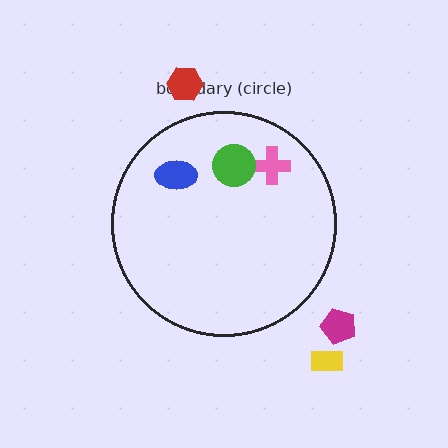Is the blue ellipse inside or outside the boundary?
Inside.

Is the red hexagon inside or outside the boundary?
Outside.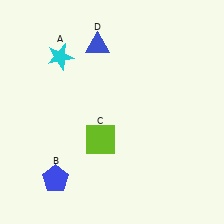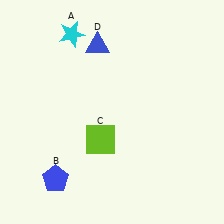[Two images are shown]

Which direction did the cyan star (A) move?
The cyan star (A) moved up.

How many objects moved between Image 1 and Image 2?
1 object moved between the two images.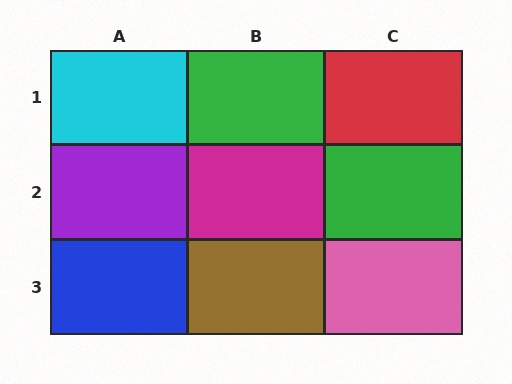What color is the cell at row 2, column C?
Green.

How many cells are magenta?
1 cell is magenta.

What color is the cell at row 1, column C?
Red.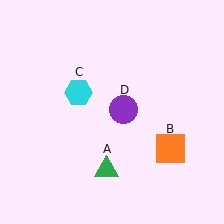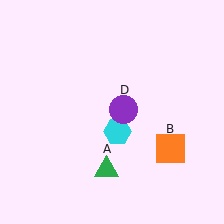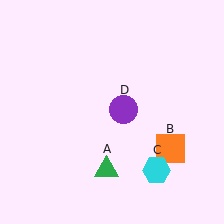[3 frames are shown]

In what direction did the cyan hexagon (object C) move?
The cyan hexagon (object C) moved down and to the right.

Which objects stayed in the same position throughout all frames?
Green triangle (object A) and orange square (object B) and purple circle (object D) remained stationary.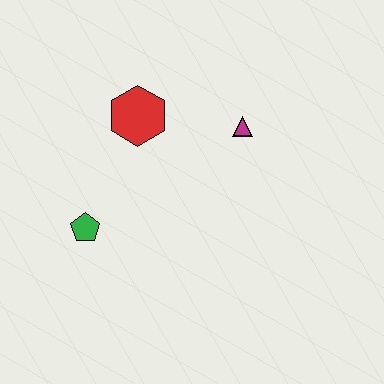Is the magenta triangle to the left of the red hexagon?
No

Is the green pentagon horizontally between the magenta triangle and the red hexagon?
No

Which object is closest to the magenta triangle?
The red hexagon is closest to the magenta triangle.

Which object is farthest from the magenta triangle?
The green pentagon is farthest from the magenta triangle.